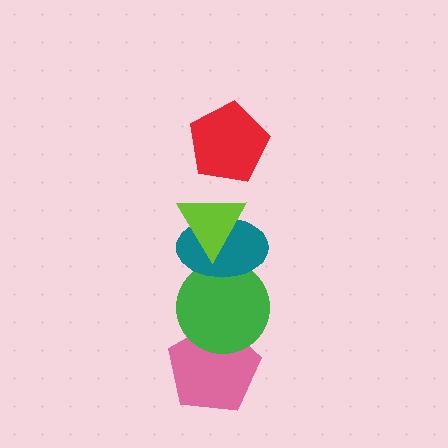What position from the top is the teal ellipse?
The teal ellipse is 3rd from the top.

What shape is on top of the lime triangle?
The red pentagon is on top of the lime triangle.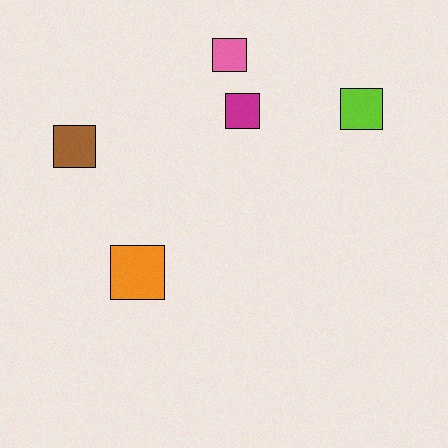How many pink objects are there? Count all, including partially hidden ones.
There is 1 pink object.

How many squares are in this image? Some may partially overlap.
There are 5 squares.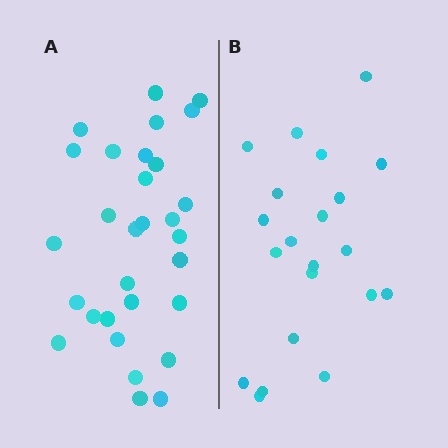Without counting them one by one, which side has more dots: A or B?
Region A (the left region) has more dots.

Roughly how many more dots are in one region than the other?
Region A has roughly 8 or so more dots than region B.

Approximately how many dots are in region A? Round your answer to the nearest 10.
About 30 dots.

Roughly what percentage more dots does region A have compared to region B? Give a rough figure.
About 45% more.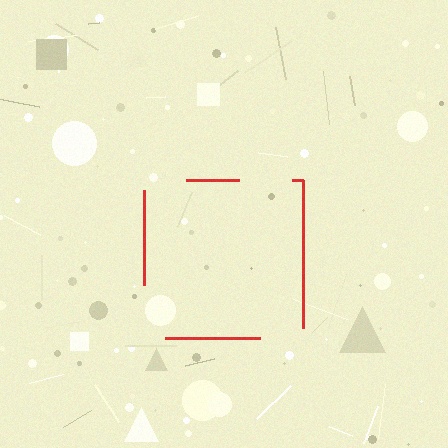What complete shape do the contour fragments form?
The contour fragments form a square.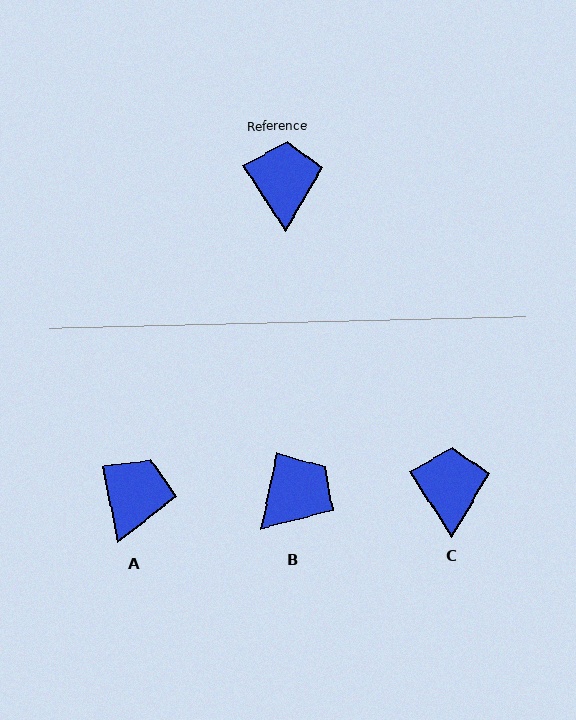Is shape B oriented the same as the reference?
No, it is off by about 45 degrees.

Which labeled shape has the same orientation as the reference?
C.